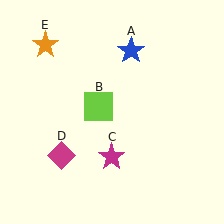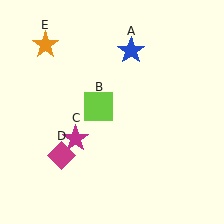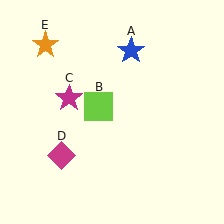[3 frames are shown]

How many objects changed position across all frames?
1 object changed position: magenta star (object C).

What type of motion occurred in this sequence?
The magenta star (object C) rotated clockwise around the center of the scene.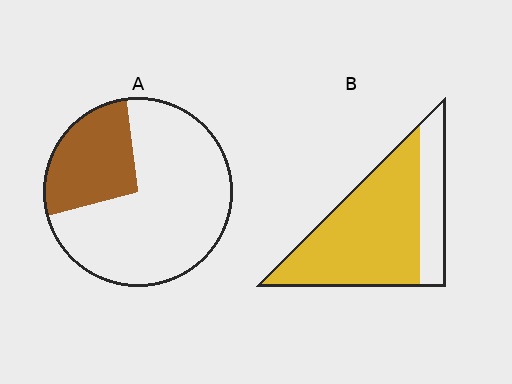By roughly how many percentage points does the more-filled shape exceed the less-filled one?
By roughly 45 percentage points (B over A).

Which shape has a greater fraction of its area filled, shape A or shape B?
Shape B.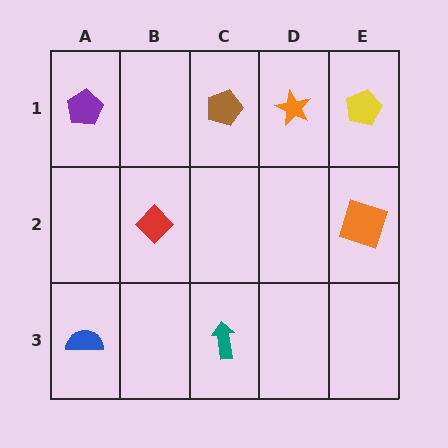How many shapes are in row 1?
4 shapes.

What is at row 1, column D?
An orange star.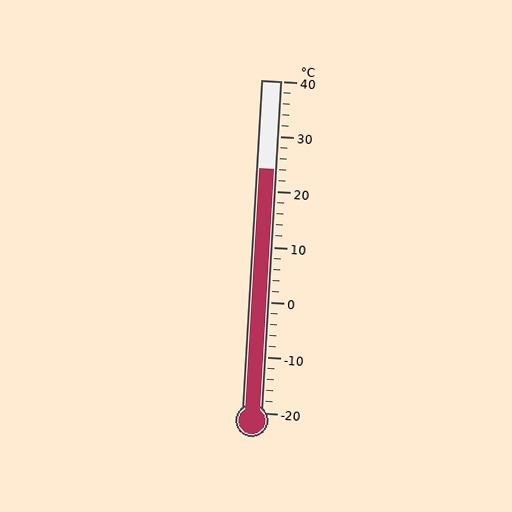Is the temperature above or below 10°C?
The temperature is above 10°C.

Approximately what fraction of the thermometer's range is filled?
The thermometer is filled to approximately 75% of its range.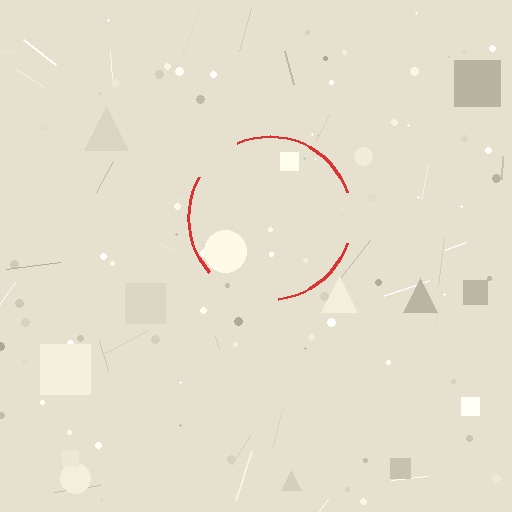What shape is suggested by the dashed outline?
The dashed outline suggests a circle.